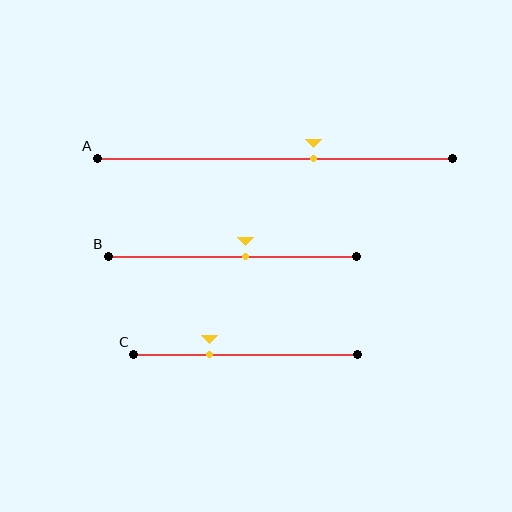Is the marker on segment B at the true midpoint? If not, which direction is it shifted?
No, the marker on segment B is shifted to the right by about 5% of the segment length.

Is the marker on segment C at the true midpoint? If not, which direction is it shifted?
No, the marker on segment C is shifted to the left by about 16% of the segment length.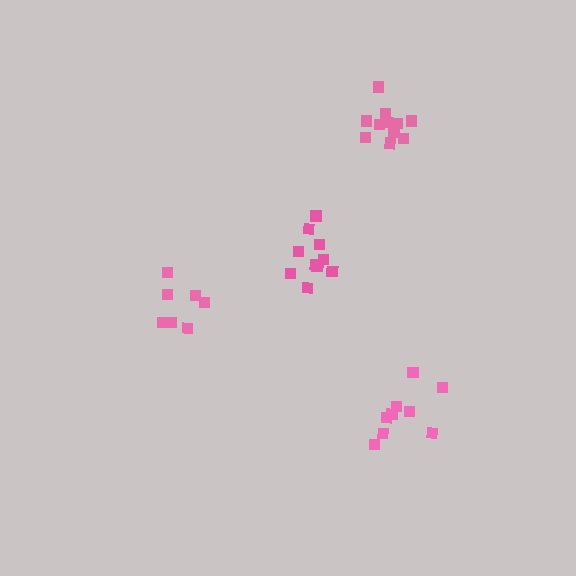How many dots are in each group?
Group 1: 7 dots, Group 2: 9 dots, Group 3: 10 dots, Group 4: 12 dots (38 total).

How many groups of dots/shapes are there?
There are 4 groups.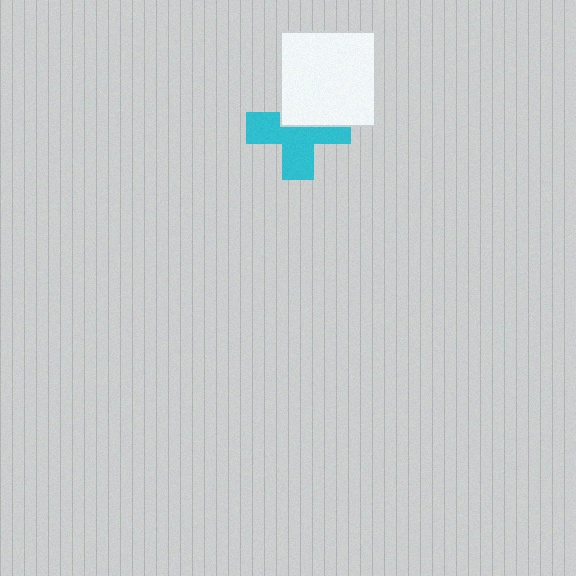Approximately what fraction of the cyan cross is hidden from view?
Roughly 40% of the cyan cross is hidden behind the white square.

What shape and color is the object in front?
The object in front is a white square.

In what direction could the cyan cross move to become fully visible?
The cyan cross could move down. That would shift it out from behind the white square entirely.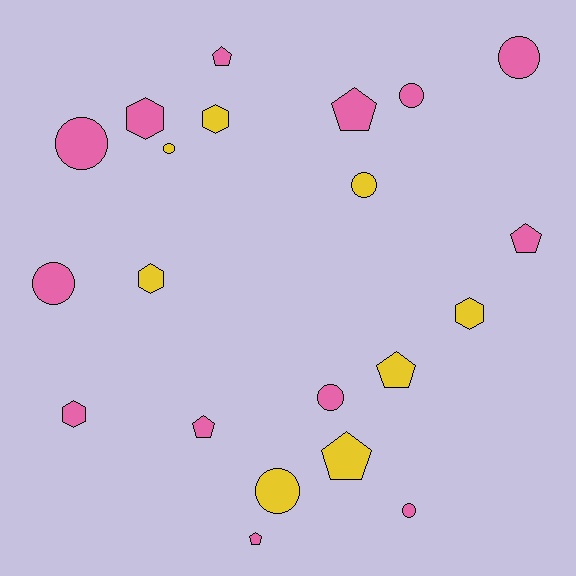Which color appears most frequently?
Pink, with 13 objects.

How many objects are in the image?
There are 21 objects.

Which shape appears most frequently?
Circle, with 9 objects.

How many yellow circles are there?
There are 3 yellow circles.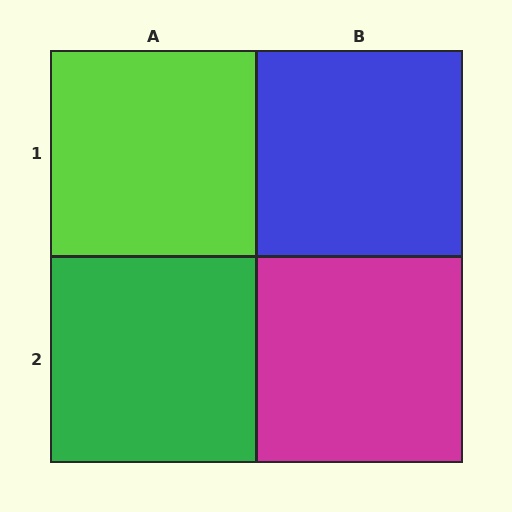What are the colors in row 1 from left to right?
Lime, blue.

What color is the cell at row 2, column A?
Green.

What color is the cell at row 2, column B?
Magenta.